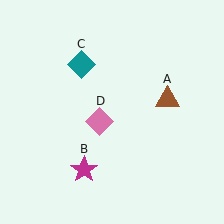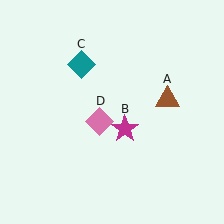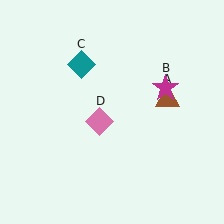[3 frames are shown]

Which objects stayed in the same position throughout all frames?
Brown triangle (object A) and teal diamond (object C) and pink diamond (object D) remained stationary.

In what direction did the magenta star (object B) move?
The magenta star (object B) moved up and to the right.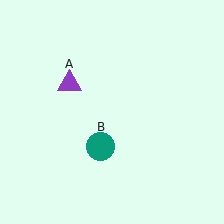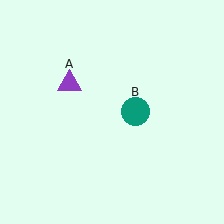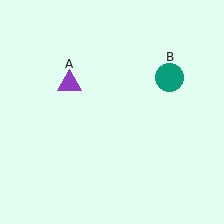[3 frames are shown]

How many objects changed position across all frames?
1 object changed position: teal circle (object B).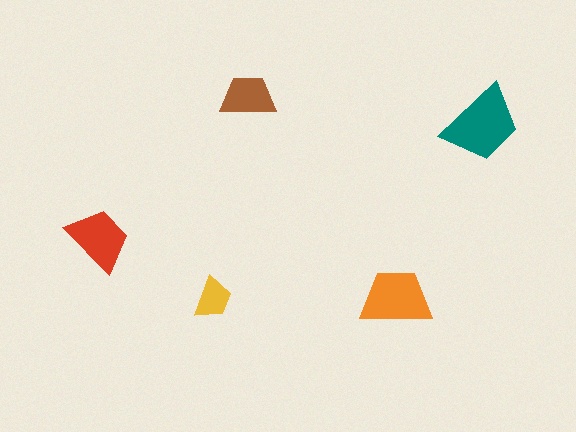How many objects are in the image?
There are 5 objects in the image.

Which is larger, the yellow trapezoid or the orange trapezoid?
The orange one.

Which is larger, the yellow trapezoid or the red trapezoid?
The red one.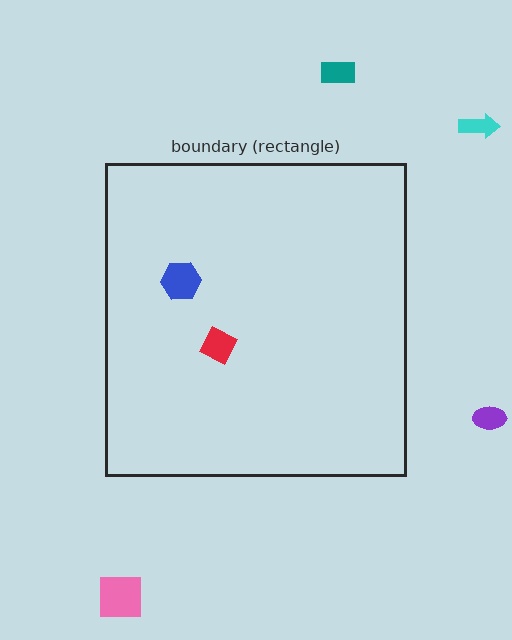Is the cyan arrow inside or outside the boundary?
Outside.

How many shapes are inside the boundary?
2 inside, 4 outside.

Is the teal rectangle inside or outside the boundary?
Outside.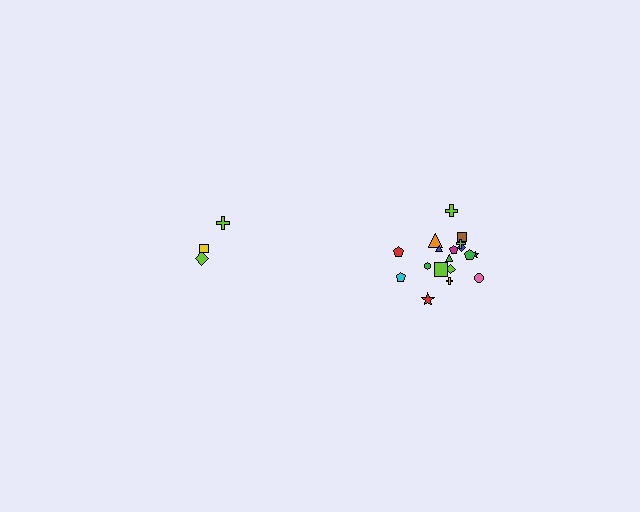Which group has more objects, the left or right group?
The right group.